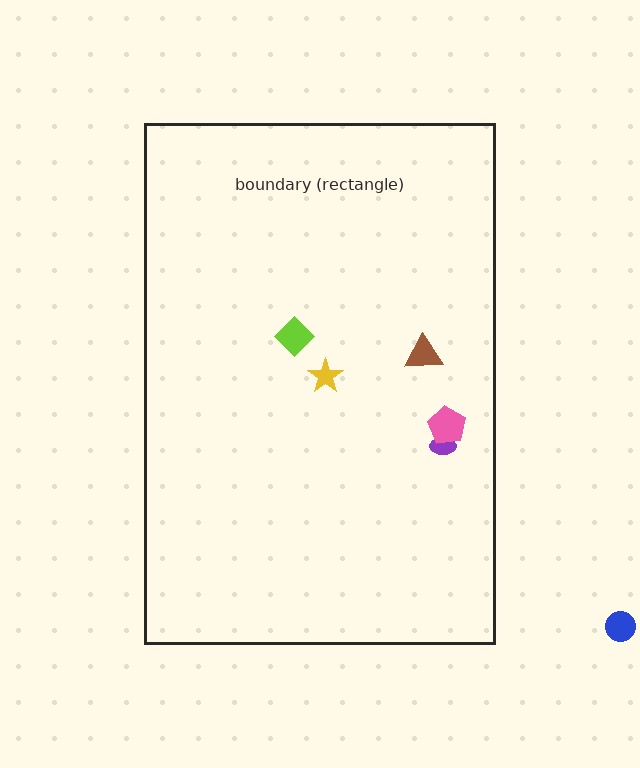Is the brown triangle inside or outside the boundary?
Inside.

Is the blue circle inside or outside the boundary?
Outside.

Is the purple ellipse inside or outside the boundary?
Inside.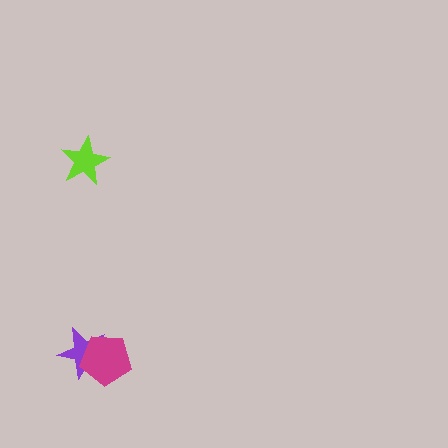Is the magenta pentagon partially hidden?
No, no other shape covers it.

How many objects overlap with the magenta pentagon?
1 object overlaps with the magenta pentagon.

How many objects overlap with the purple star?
1 object overlaps with the purple star.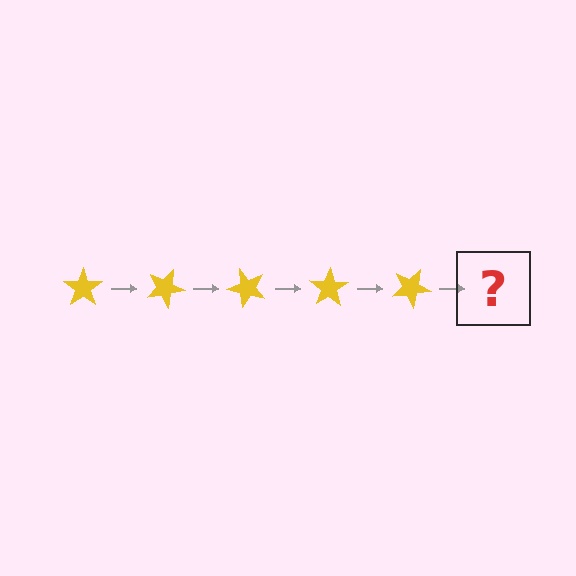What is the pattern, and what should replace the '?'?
The pattern is that the star rotates 25 degrees each step. The '?' should be a yellow star rotated 125 degrees.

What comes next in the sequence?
The next element should be a yellow star rotated 125 degrees.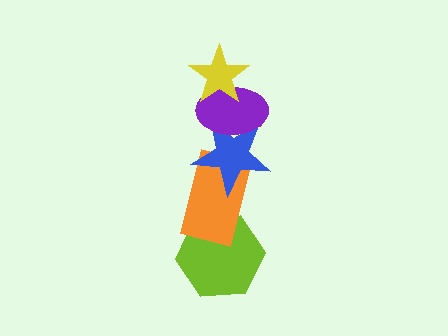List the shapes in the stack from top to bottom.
From top to bottom: the yellow star, the purple ellipse, the blue star, the orange rectangle, the lime hexagon.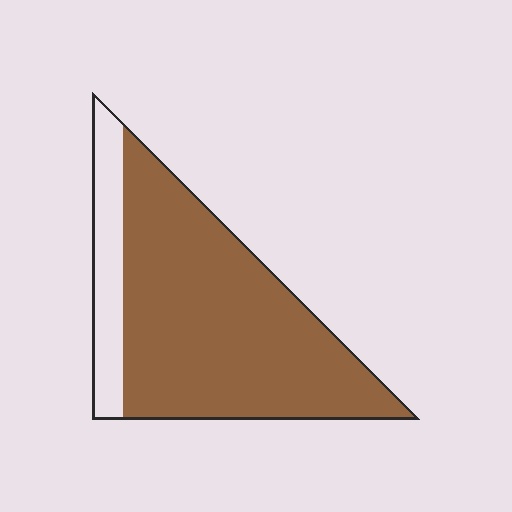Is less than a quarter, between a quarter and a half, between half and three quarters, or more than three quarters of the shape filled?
More than three quarters.